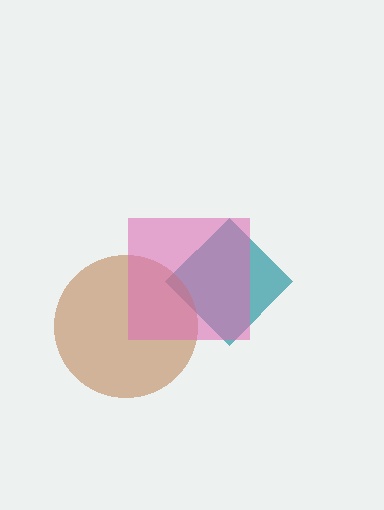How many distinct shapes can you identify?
There are 3 distinct shapes: a teal diamond, a brown circle, a pink square.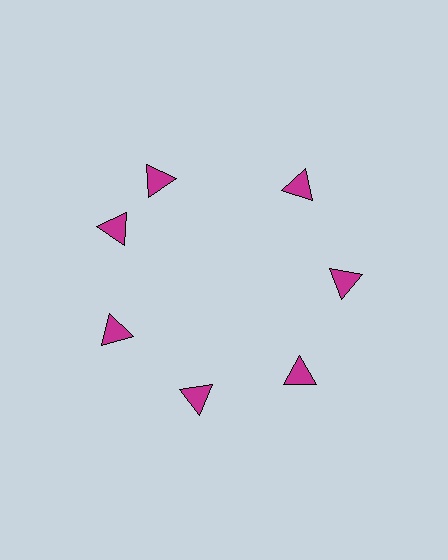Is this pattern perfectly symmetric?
No. The 7 magenta triangles are arranged in a ring, but one element near the 12 o'clock position is rotated out of alignment along the ring, breaking the 7-fold rotational symmetry.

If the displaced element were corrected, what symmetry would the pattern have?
It would have 7-fold rotational symmetry — the pattern would map onto itself every 51 degrees.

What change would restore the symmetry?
The symmetry would be restored by rotating it back into even spacing with its neighbors so that all 7 triangles sit at equal angles and equal distance from the center.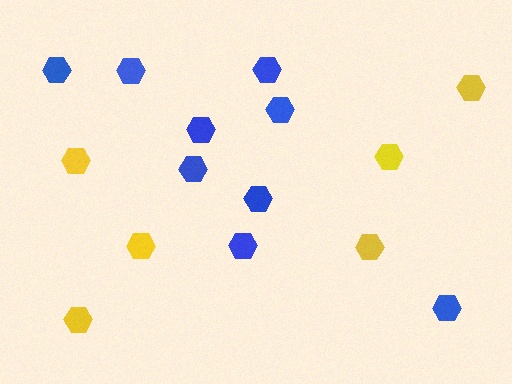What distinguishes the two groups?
There are 2 groups: one group of blue hexagons (9) and one group of yellow hexagons (6).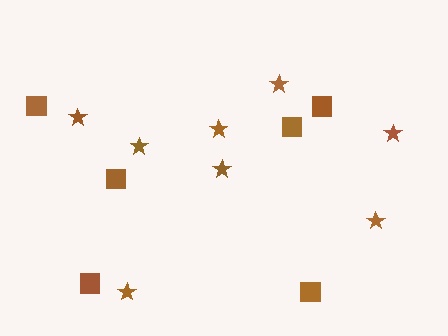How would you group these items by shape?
There are 2 groups: one group of stars (8) and one group of squares (6).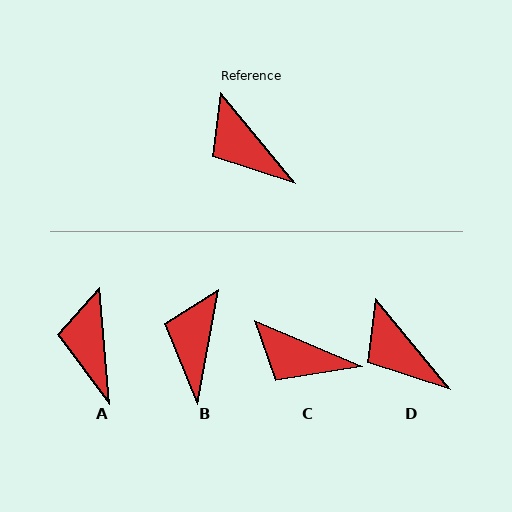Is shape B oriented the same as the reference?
No, it is off by about 50 degrees.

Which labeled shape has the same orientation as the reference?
D.